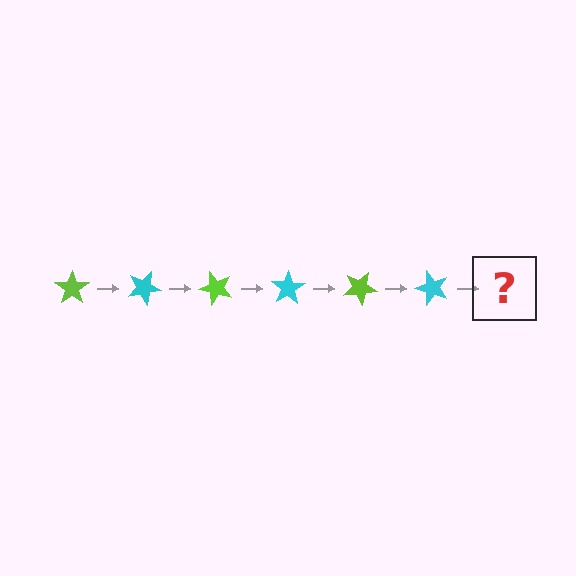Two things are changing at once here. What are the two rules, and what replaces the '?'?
The two rules are that it rotates 25 degrees each step and the color cycles through lime and cyan. The '?' should be a lime star, rotated 150 degrees from the start.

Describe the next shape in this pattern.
It should be a lime star, rotated 150 degrees from the start.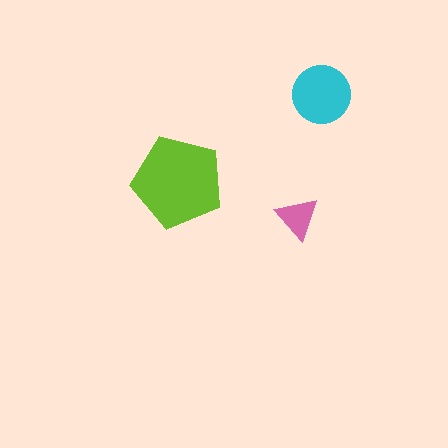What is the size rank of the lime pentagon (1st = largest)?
1st.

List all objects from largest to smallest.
The lime pentagon, the cyan circle, the pink triangle.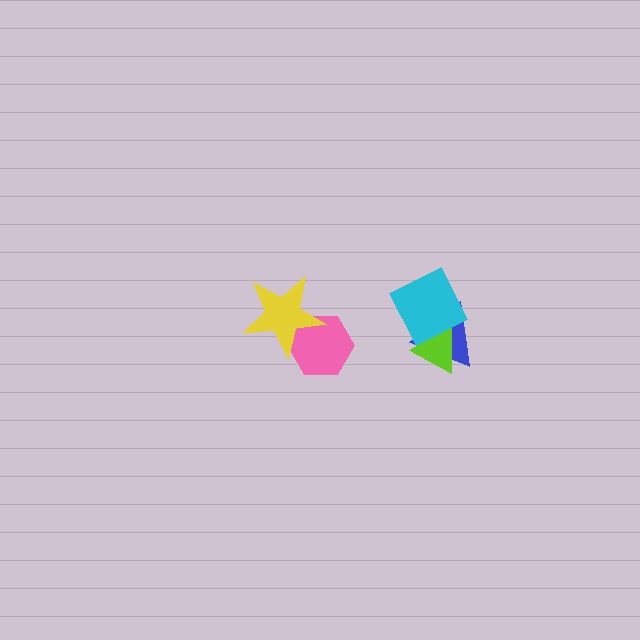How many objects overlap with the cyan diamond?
2 objects overlap with the cyan diamond.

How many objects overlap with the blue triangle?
2 objects overlap with the blue triangle.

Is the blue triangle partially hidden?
Yes, it is partially covered by another shape.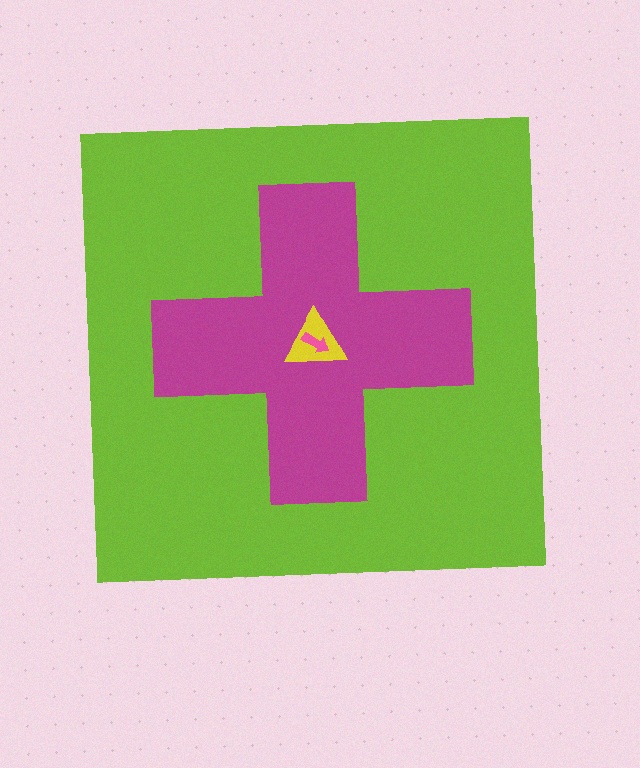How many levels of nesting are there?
4.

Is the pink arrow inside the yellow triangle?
Yes.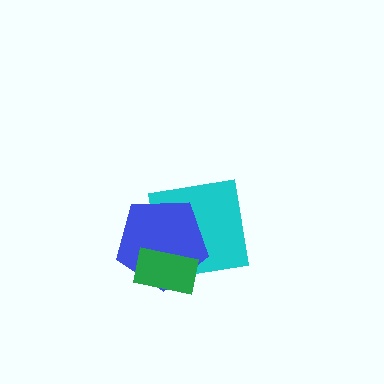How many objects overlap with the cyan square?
2 objects overlap with the cyan square.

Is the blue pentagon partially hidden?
Yes, it is partially covered by another shape.